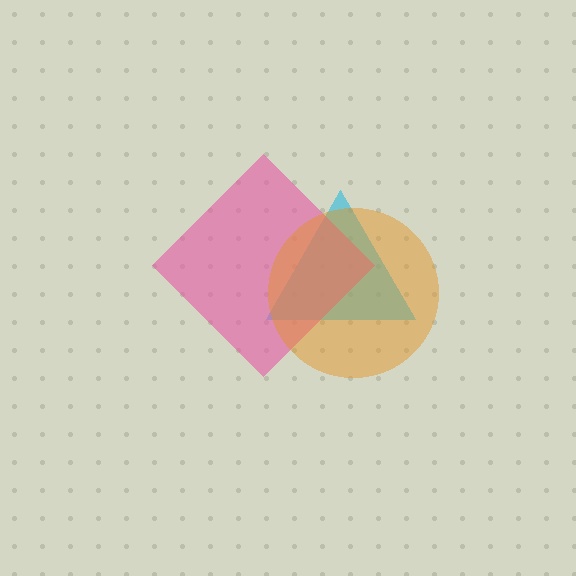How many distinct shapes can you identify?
There are 3 distinct shapes: a cyan triangle, a pink diamond, an orange circle.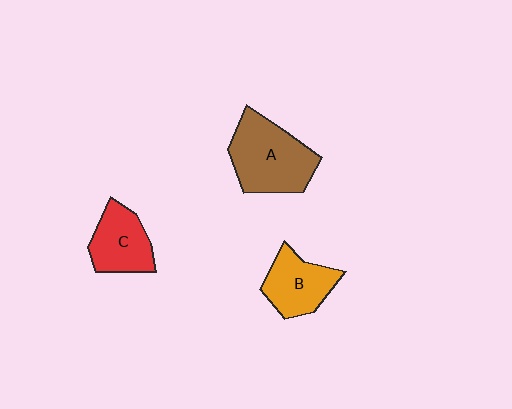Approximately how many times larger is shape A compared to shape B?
Approximately 1.5 times.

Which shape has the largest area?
Shape A (brown).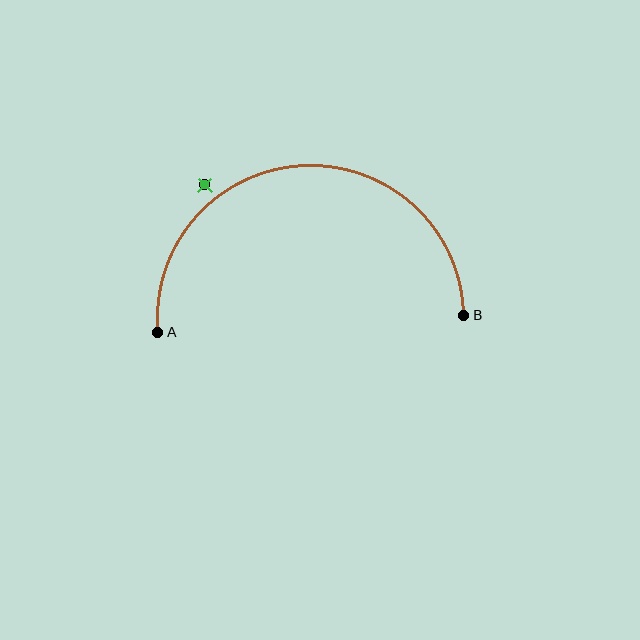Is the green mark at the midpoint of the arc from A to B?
No — the green mark does not lie on the arc at all. It sits slightly outside the curve.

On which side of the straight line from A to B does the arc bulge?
The arc bulges above the straight line connecting A and B.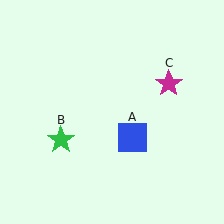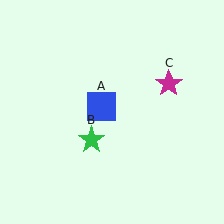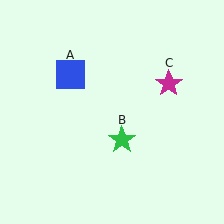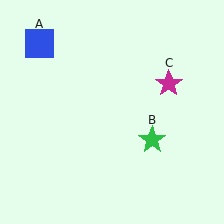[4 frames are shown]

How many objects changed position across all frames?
2 objects changed position: blue square (object A), green star (object B).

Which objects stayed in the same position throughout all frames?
Magenta star (object C) remained stationary.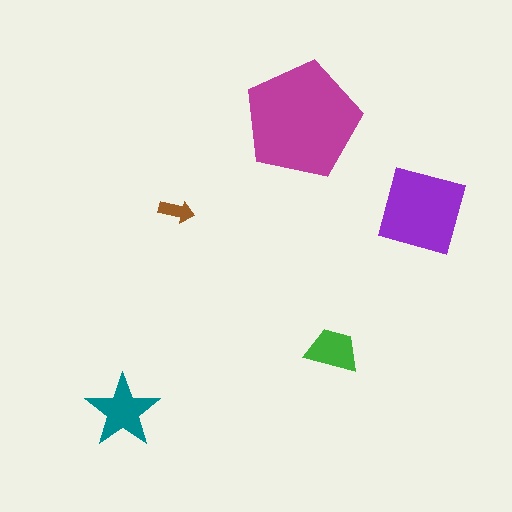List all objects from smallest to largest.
The brown arrow, the green trapezoid, the teal star, the purple square, the magenta pentagon.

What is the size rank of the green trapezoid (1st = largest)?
4th.